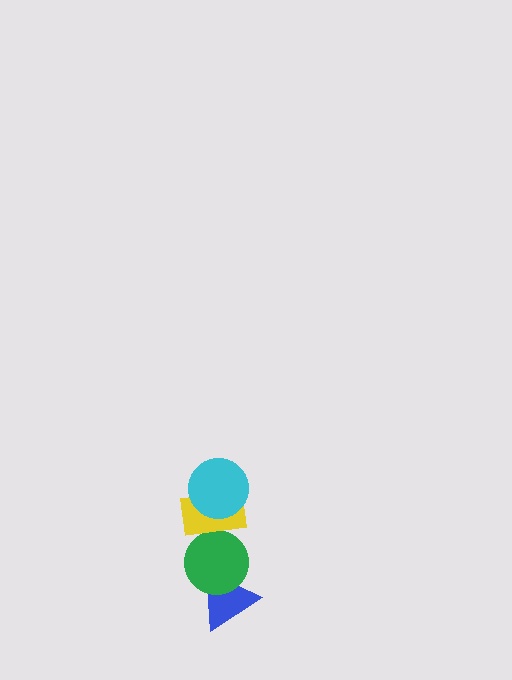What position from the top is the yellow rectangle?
The yellow rectangle is 2nd from the top.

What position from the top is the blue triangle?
The blue triangle is 4th from the top.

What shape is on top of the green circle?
The yellow rectangle is on top of the green circle.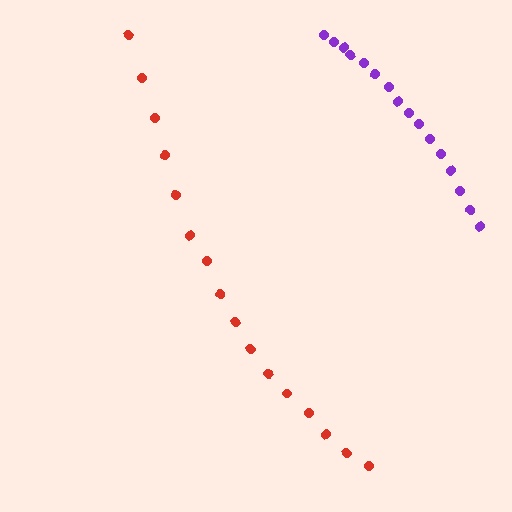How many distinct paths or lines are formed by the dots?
There are 2 distinct paths.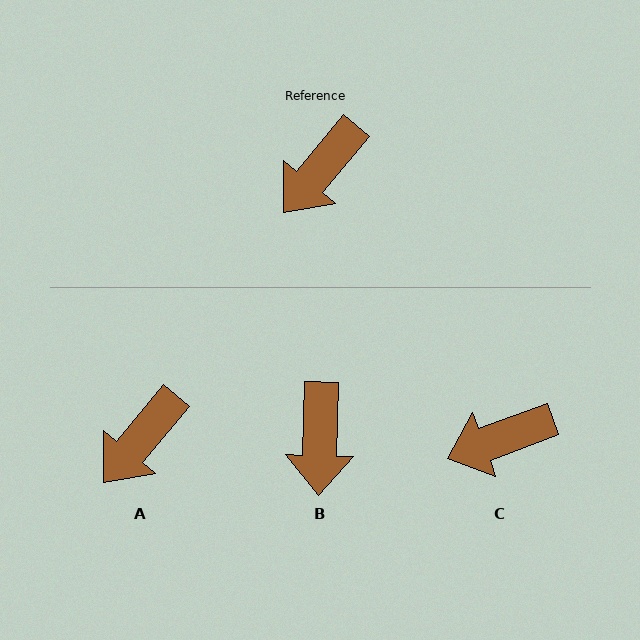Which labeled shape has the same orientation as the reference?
A.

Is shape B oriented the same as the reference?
No, it is off by about 38 degrees.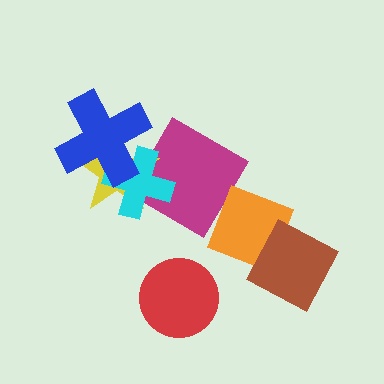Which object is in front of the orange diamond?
The brown diamond is in front of the orange diamond.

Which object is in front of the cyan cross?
The blue cross is in front of the cyan cross.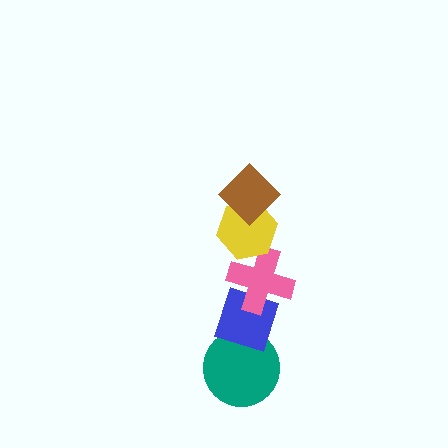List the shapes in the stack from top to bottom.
From top to bottom: the brown diamond, the yellow hexagon, the pink cross, the blue diamond, the teal circle.